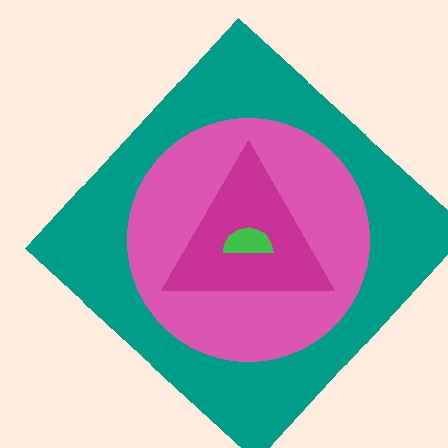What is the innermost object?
The green semicircle.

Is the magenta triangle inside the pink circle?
Yes.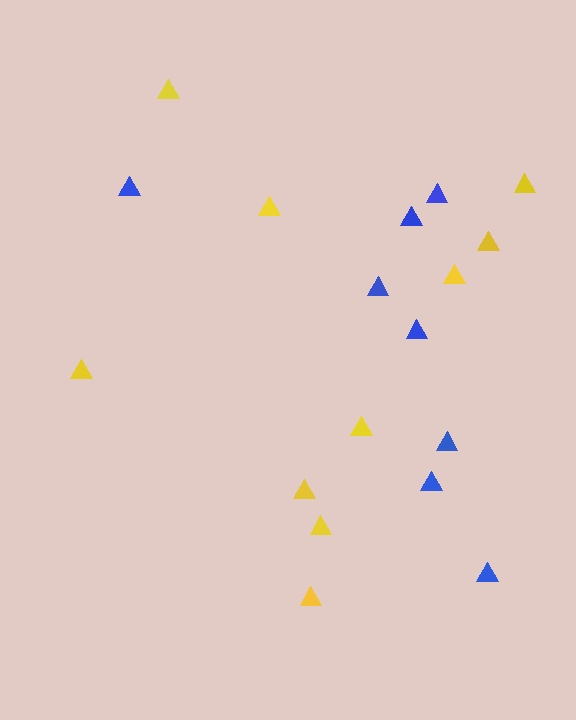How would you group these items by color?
There are 2 groups: one group of yellow triangles (10) and one group of blue triangles (8).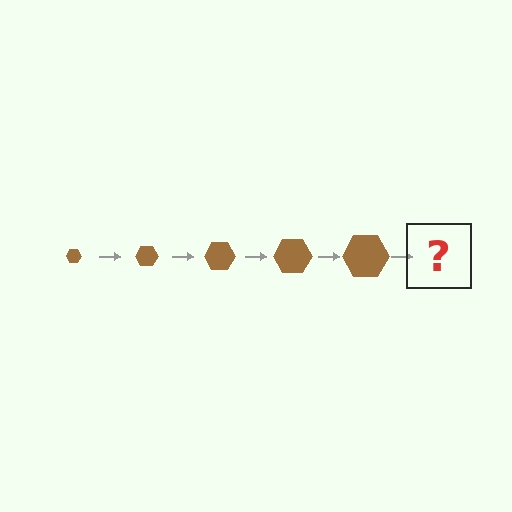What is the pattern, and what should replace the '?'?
The pattern is that the hexagon gets progressively larger each step. The '?' should be a brown hexagon, larger than the previous one.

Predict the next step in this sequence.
The next step is a brown hexagon, larger than the previous one.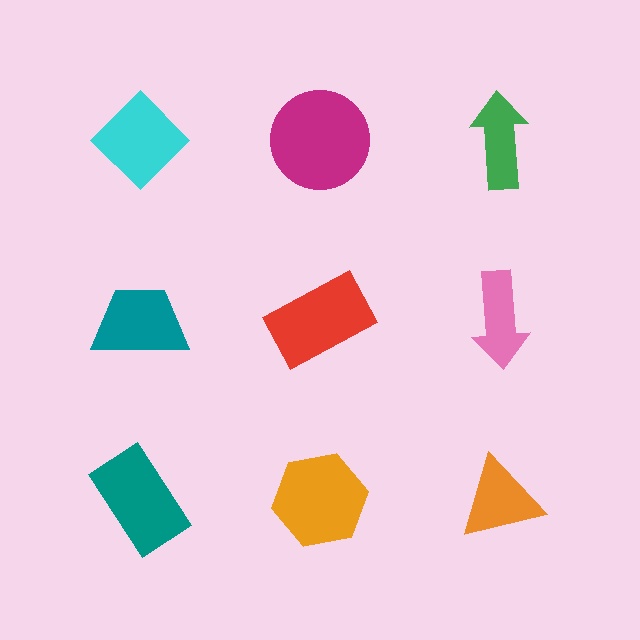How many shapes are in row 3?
3 shapes.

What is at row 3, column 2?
An orange hexagon.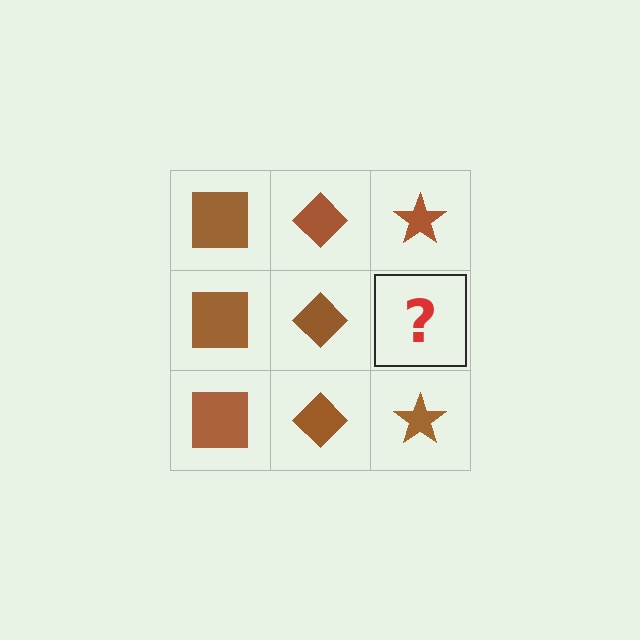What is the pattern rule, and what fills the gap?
The rule is that each column has a consistent shape. The gap should be filled with a brown star.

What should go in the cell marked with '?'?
The missing cell should contain a brown star.